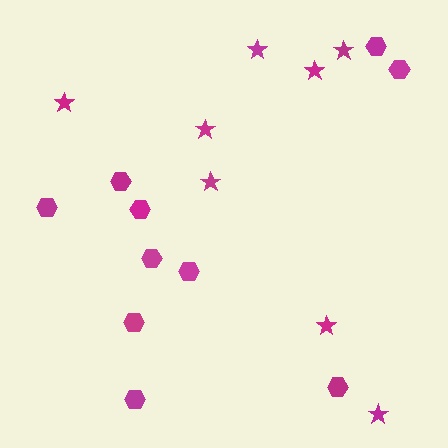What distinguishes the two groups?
There are 2 groups: one group of stars (8) and one group of hexagons (10).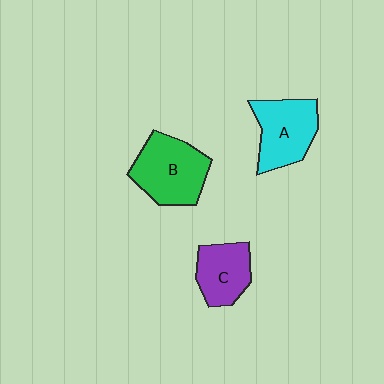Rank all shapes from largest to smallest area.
From largest to smallest: B (green), A (cyan), C (purple).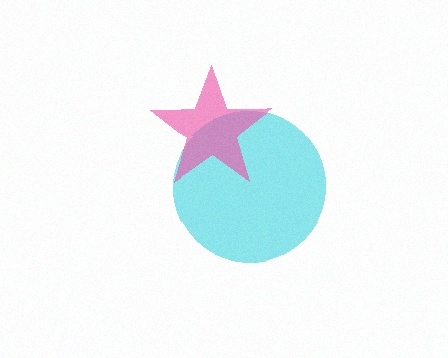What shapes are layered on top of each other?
The layered shapes are: a cyan circle, a pink star.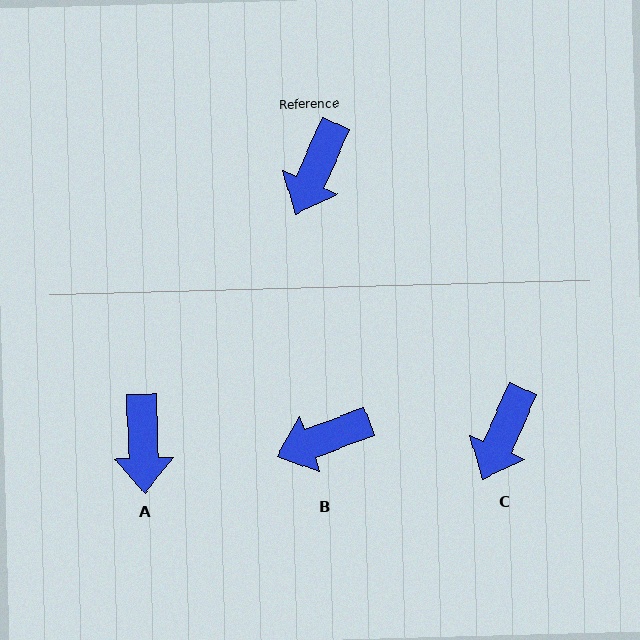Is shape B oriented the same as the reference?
No, it is off by about 45 degrees.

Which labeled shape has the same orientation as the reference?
C.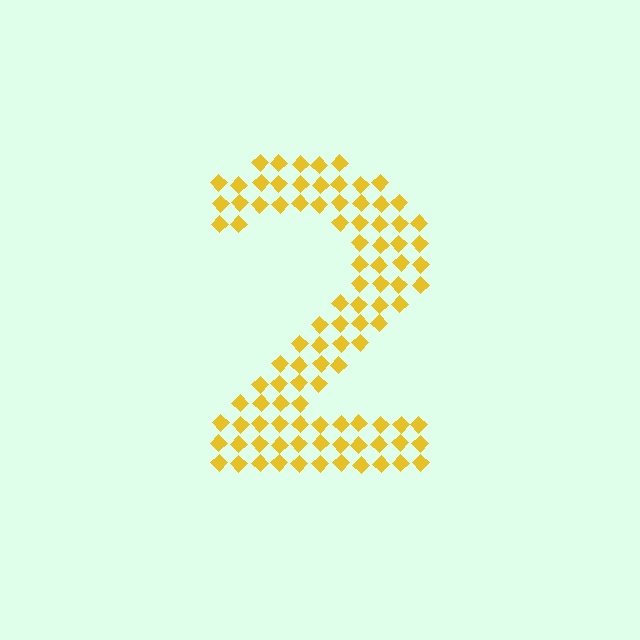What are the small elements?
The small elements are diamonds.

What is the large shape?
The large shape is the digit 2.